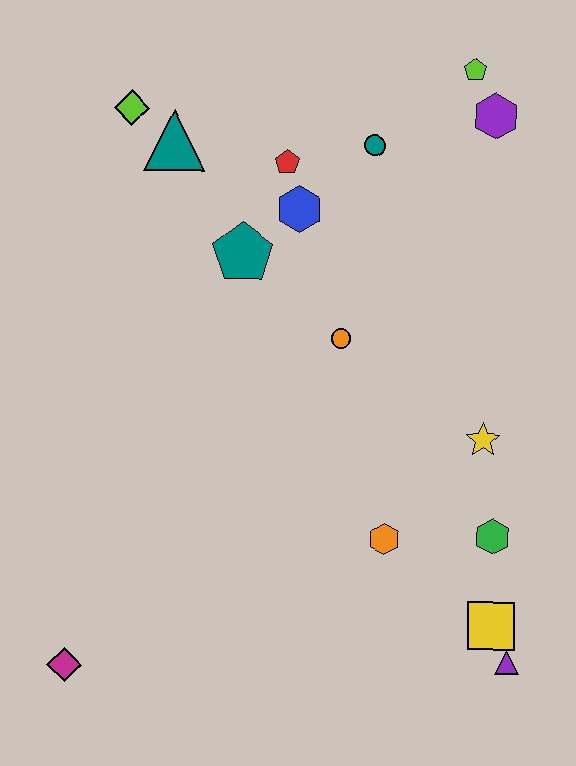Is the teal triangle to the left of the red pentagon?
Yes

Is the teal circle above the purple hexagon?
No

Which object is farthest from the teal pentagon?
The purple triangle is farthest from the teal pentagon.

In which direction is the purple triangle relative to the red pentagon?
The purple triangle is below the red pentagon.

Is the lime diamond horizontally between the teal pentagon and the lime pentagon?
No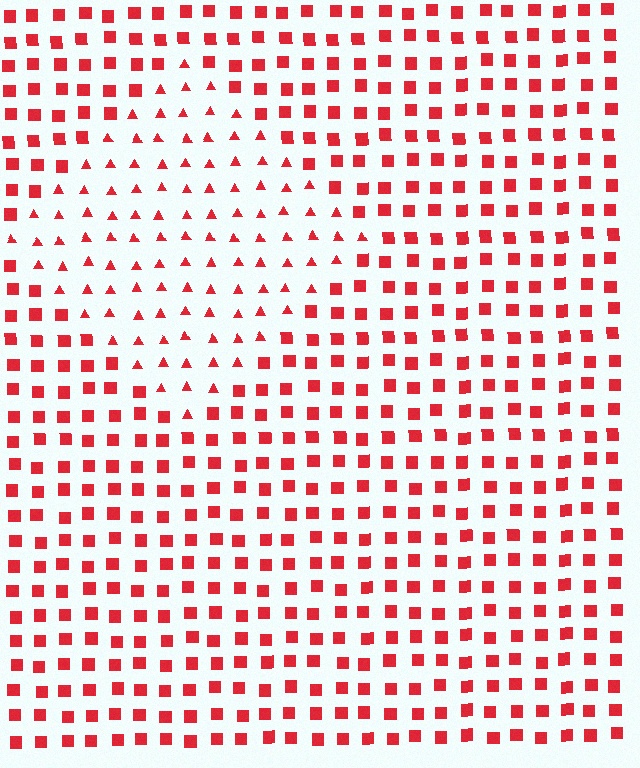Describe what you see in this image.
The image is filled with small red elements arranged in a uniform grid. A diamond-shaped region contains triangles, while the surrounding area contains squares. The boundary is defined purely by the change in element shape.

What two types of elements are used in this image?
The image uses triangles inside the diamond region and squares outside it.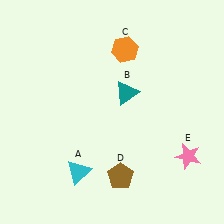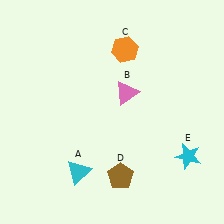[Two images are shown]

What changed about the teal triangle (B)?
In Image 1, B is teal. In Image 2, it changed to pink.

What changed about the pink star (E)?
In Image 1, E is pink. In Image 2, it changed to cyan.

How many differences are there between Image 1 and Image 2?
There are 2 differences between the two images.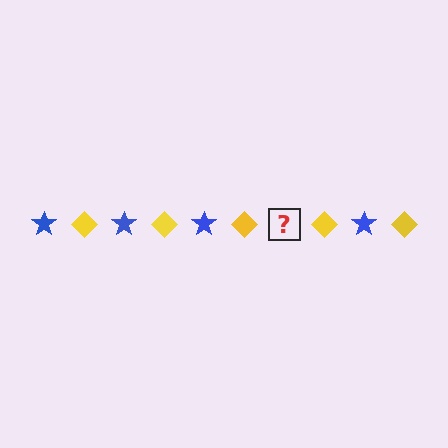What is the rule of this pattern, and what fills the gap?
The rule is that the pattern alternates between blue star and yellow diamond. The gap should be filled with a blue star.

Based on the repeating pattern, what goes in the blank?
The blank should be a blue star.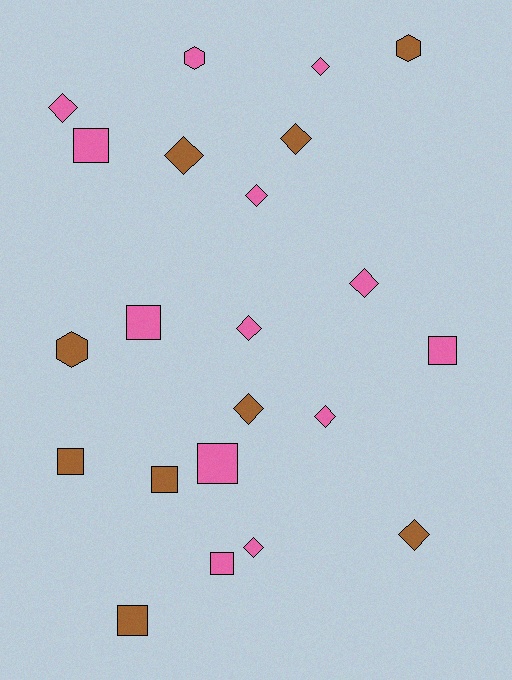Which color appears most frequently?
Pink, with 13 objects.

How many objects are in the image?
There are 22 objects.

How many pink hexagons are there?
There is 1 pink hexagon.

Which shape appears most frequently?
Diamond, with 11 objects.